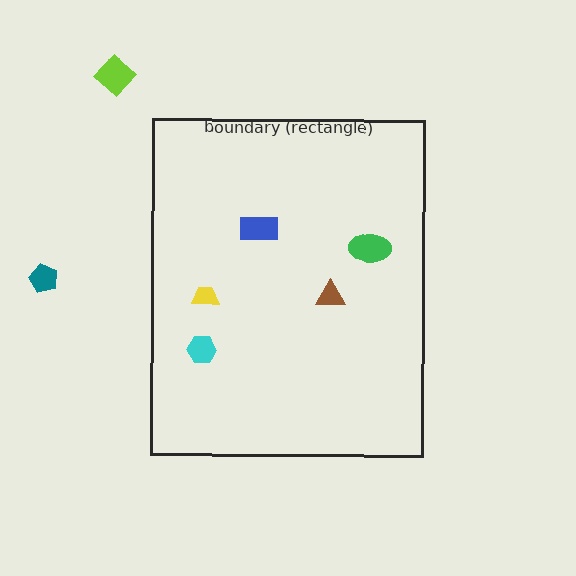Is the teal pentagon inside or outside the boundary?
Outside.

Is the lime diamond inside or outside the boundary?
Outside.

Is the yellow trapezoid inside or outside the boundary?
Inside.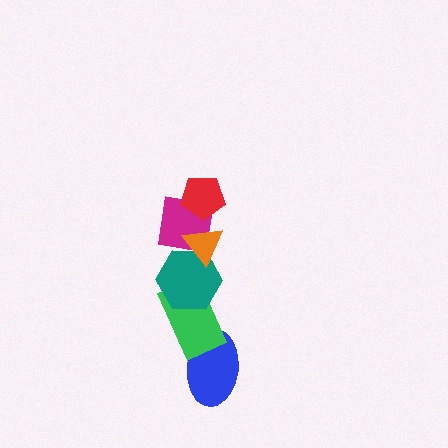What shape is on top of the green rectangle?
The teal hexagon is on top of the green rectangle.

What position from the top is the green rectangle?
The green rectangle is 5th from the top.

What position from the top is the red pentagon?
The red pentagon is 1st from the top.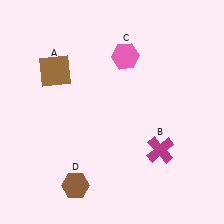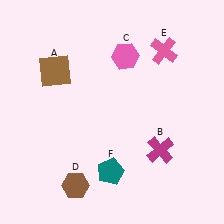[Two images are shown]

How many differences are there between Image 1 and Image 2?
There are 2 differences between the two images.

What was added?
A pink cross (E), a teal pentagon (F) were added in Image 2.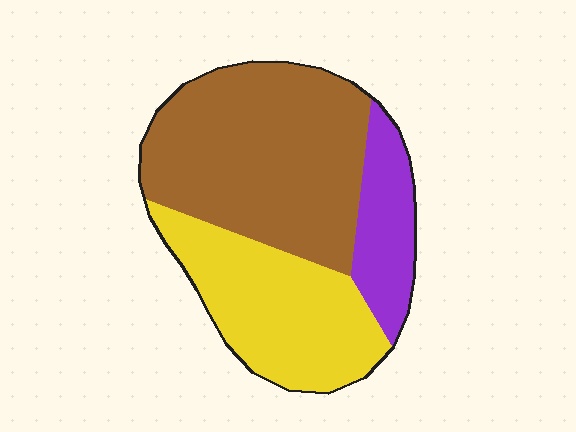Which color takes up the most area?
Brown, at roughly 50%.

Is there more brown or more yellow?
Brown.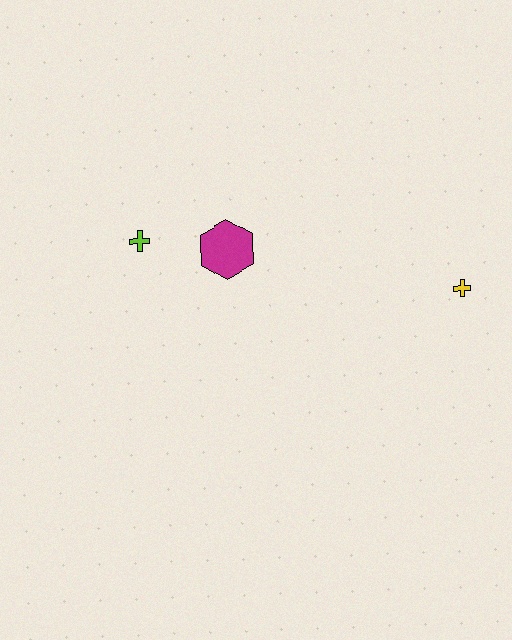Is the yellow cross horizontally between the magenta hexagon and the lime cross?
No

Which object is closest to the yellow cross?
The magenta hexagon is closest to the yellow cross.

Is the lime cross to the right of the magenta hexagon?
No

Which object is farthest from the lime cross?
The yellow cross is farthest from the lime cross.